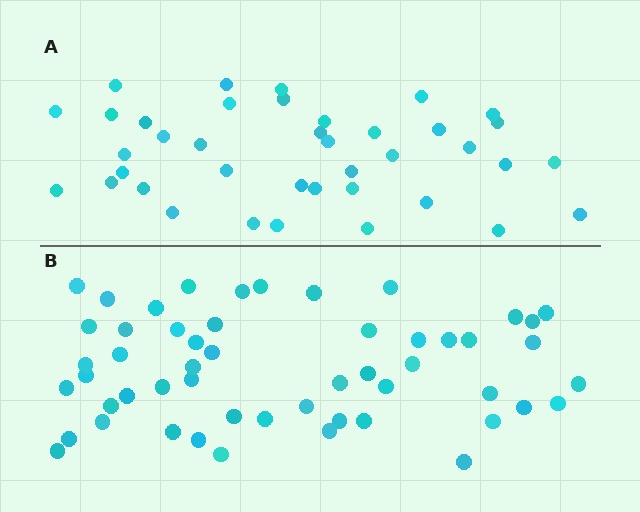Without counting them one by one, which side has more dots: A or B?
Region B (the bottom region) has more dots.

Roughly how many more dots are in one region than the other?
Region B has approximately 15 more dots than region A.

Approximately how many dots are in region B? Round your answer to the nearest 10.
About 50 dots. (The exact count is 53, which rounds to 50.)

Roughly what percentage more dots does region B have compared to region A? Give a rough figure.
About 35% more.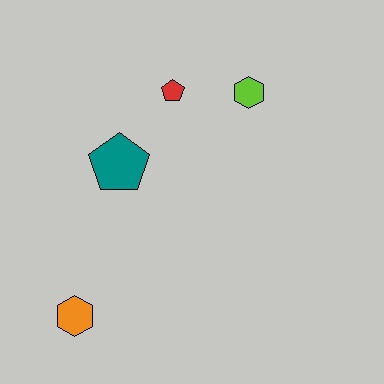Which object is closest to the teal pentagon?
The red pentagon is closest to the teal pentagon.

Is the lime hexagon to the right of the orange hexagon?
Yes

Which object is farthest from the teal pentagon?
The orange hexagon is farthest from the teal pentagon.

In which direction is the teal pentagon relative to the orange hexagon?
The teal pentagon is above the orange hexagon.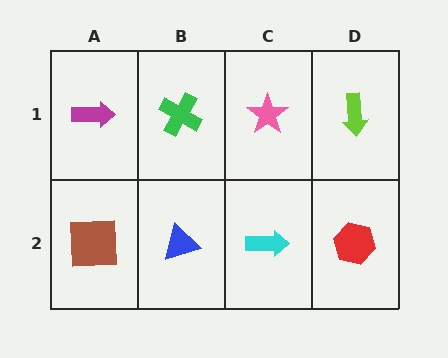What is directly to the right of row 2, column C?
A red hexagon.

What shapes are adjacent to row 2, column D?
A lime arrow (row 1, column D), a cyan arrow (row 2, column C).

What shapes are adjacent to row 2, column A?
A magenta arrow (row 1, column A), a blue triangle (row 2, column B).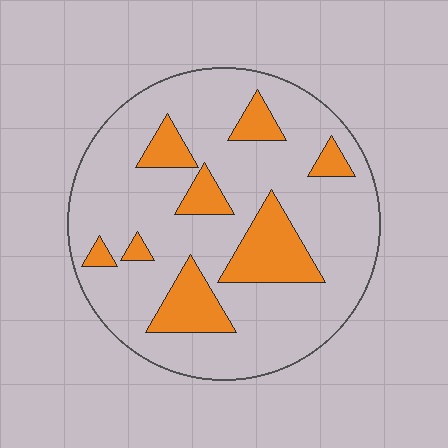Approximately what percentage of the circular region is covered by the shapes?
Approximately 20%.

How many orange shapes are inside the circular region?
8.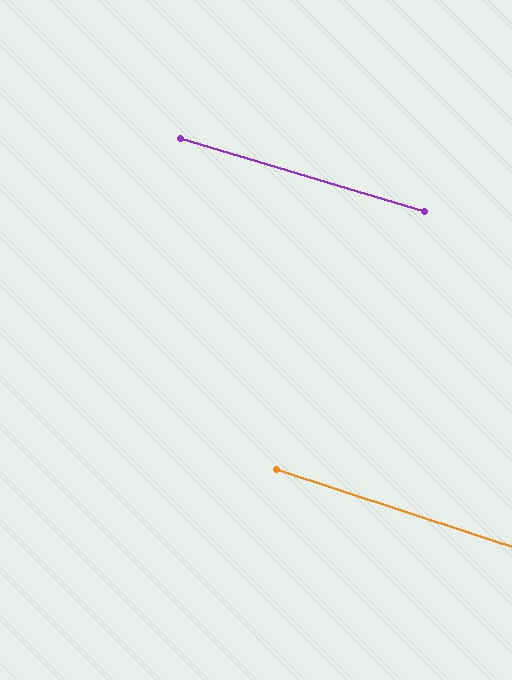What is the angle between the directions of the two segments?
Approximately 1 degree.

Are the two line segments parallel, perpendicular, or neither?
Parallel — their directions differ by only 1.4°.